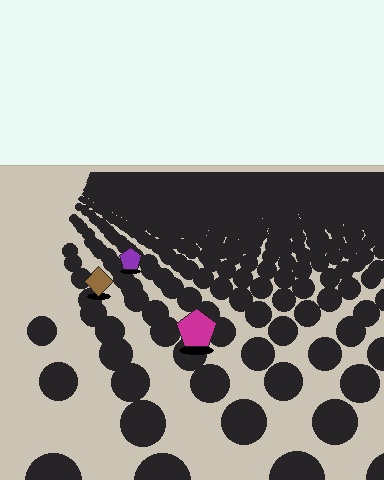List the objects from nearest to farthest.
From nearest to farthest: the magenta pentagon, the brown diamond, the purple pentagon.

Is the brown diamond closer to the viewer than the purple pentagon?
Yes. The brown diamond is closer — you can tell from the texture gradient: the ground texture is coarser near it.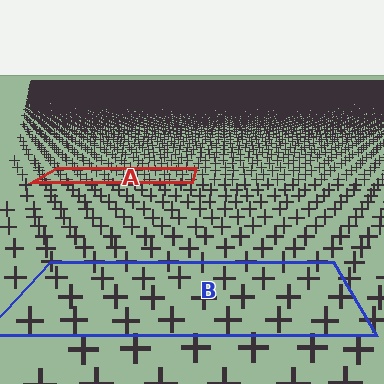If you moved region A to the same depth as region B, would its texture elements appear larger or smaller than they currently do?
They would appear larger. At a closer depth, the same texture elements are projected at a bigger on-screen size.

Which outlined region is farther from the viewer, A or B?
Region A is farther from the viewer — the texture elements inside it appear smaller and more densely packed.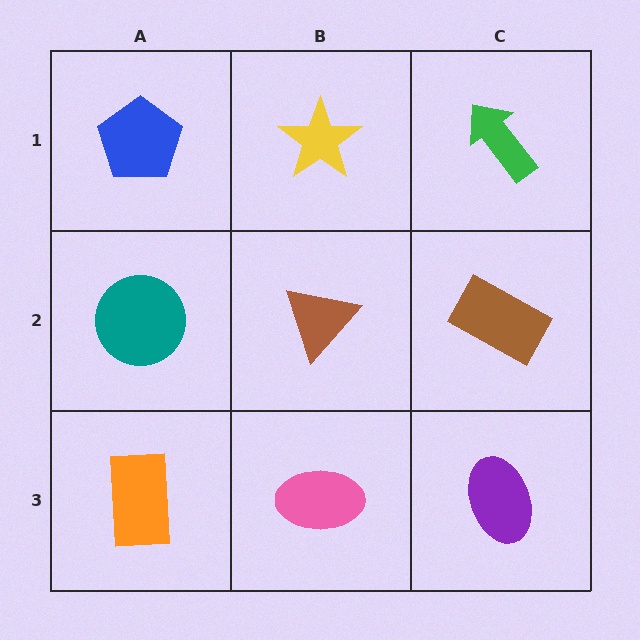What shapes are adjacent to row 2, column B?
A yellow star (row 1, column B), a pink ellipse (row 3, column B), a teal circle (row 2, column A), a brown rectangle (row 2, column C).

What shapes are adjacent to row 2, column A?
A blue pentagon (row 1, column A), an orange rectangle (row 3, column A), a brown triangle (row 2, column B).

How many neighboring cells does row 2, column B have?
4.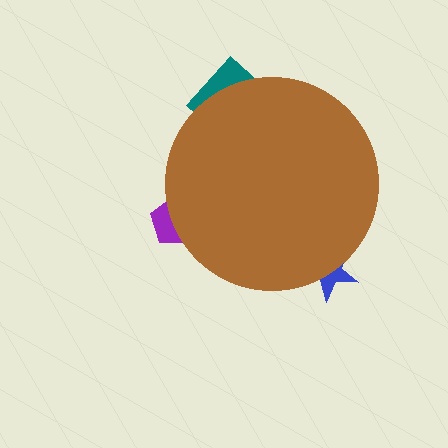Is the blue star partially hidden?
Yes, the blue star is partially hidden behind the brown circle.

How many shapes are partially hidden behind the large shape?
3 shapes are partially hidden.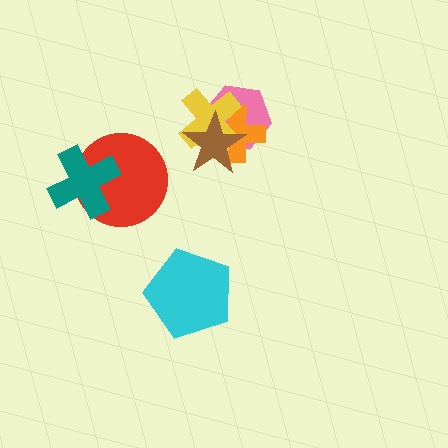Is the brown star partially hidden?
No, no other shape covers it.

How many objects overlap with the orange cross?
3 objects overlap with the orange cross.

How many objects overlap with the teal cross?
1 object overlaps with the teal cross.